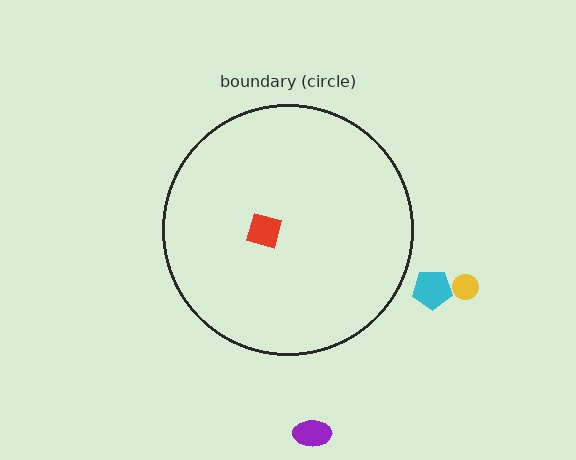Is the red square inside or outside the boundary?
Inside.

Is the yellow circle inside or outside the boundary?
Outside.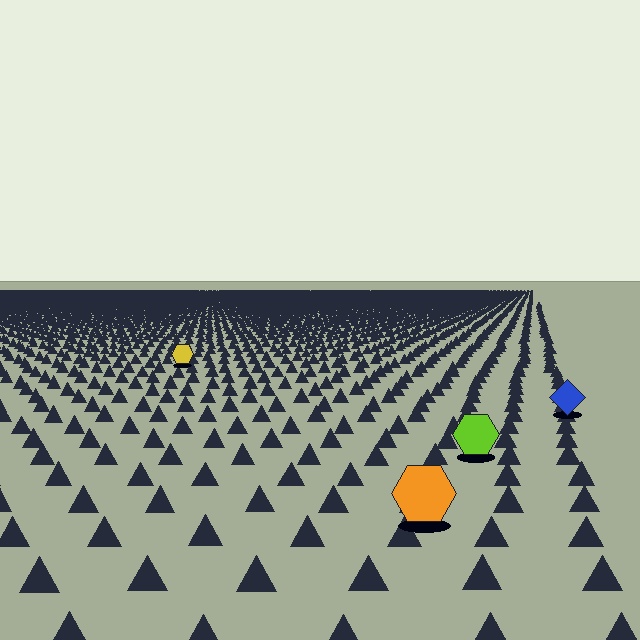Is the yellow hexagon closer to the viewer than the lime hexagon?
No. The lime hexagon is closer — you can tell from the texture gradient: the ground texture is coarser near it.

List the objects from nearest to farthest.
From nearest to farthest: the orange hexagon, the lime hexagon, the blue diamond, the yellow hexagon.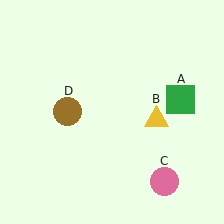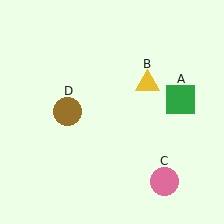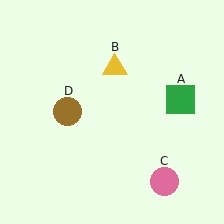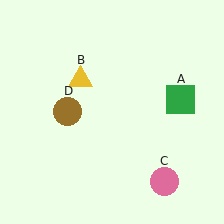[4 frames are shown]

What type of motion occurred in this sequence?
The yellow triangle (object B) rotated counterclockwise around the center of the scene.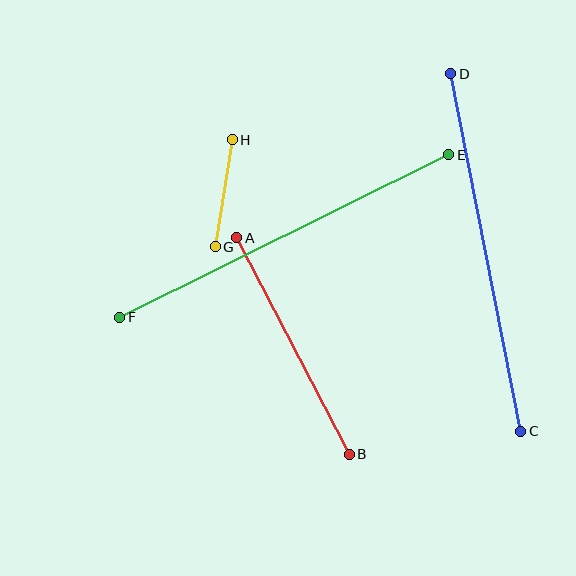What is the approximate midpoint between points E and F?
The midpoint is at approximately (284, 236) pixels.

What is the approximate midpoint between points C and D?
The midpoint is at approximately (486, 252) pixels.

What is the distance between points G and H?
The distance is approximately 109 pixels.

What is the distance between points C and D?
The distance is approximately 364 pixels.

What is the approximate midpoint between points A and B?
The midpoint is at approximately (293, 346) pixels.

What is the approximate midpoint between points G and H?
The midpoint is at approximately (224, 193) pixels.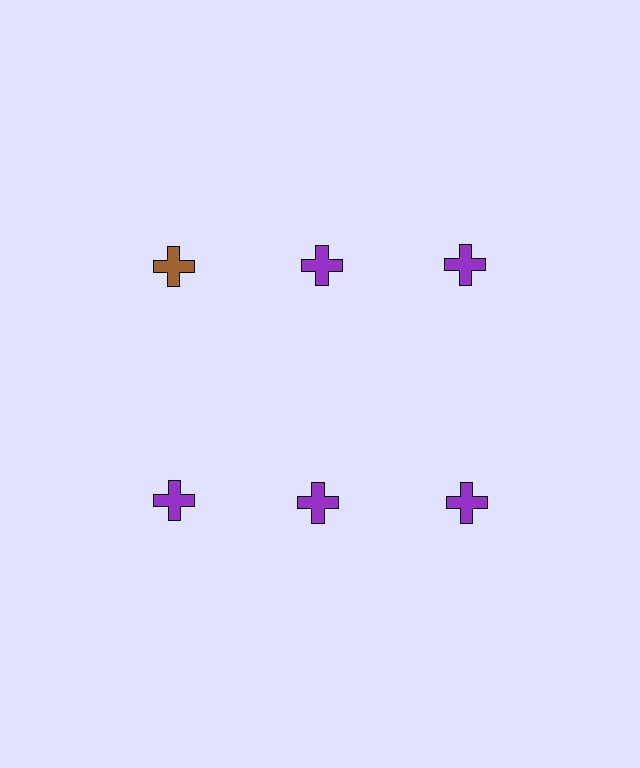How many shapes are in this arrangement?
There are 6 shapes arranged in a grid pattern.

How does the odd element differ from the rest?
It has a different color: brown instead of purple.